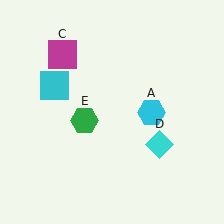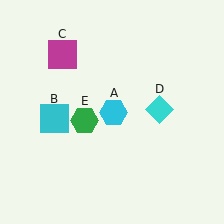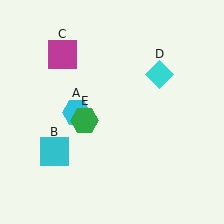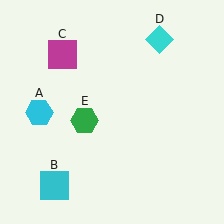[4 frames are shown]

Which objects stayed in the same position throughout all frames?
Magenta square (object C) and green hexagon (object E) remained stationary.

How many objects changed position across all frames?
3 objects changed position: cyan hexagon (object A), cyan square (object B), cyan diamond (object D).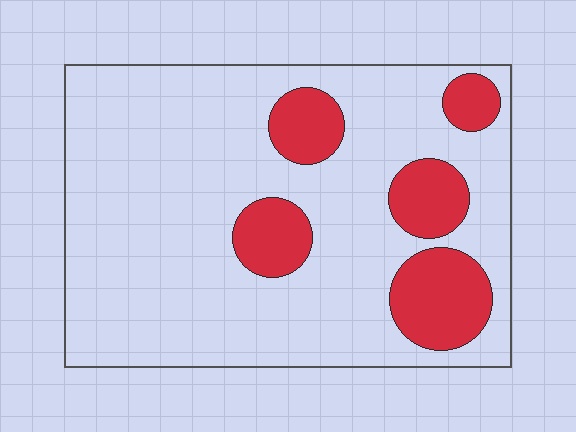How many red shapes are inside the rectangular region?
5.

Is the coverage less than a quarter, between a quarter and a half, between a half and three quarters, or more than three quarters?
Less than a quarter.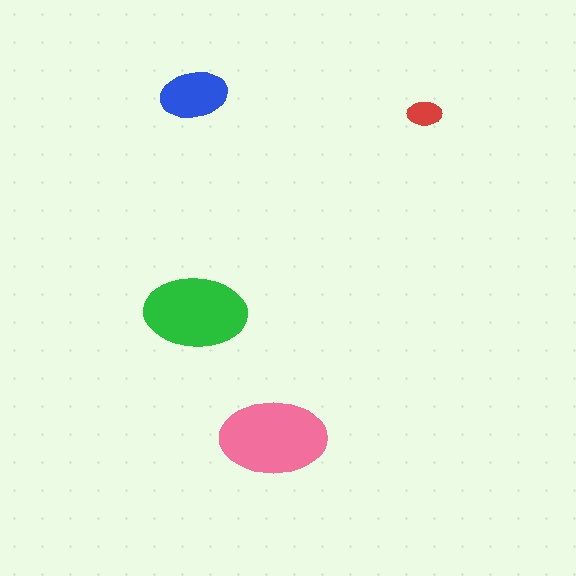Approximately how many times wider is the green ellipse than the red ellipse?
About 3 times wider.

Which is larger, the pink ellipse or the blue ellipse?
The pink one.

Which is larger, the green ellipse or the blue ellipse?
The green one.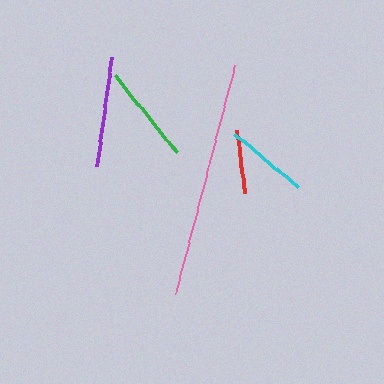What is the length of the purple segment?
The purple segment is approximately 110 pixels long.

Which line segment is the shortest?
The red line is the shortest at approximately 64 pixels.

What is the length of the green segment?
The green segment is approximately 99 pixels long.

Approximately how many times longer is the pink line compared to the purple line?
The pink line is approximately 2.2 times the length of the purple line.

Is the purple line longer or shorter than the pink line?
The pink line is longer than the purple line.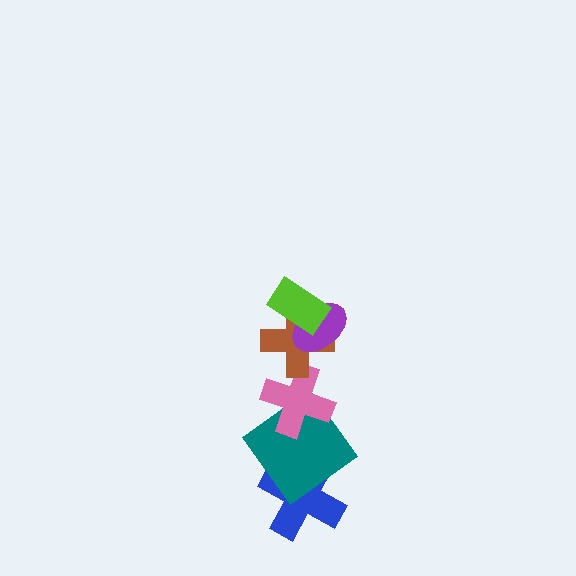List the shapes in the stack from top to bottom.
From top to bottom: the lime rectangle, the purple ellipse, the brown cross, the pink cross, the teal diamond, the blue cross.